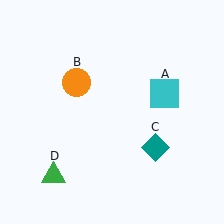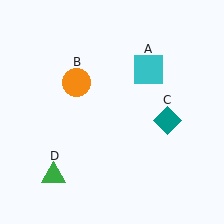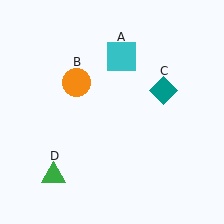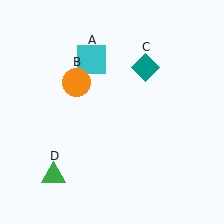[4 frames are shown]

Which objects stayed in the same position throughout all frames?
Orange circle (object B) and green triangle (object D) remained stationary.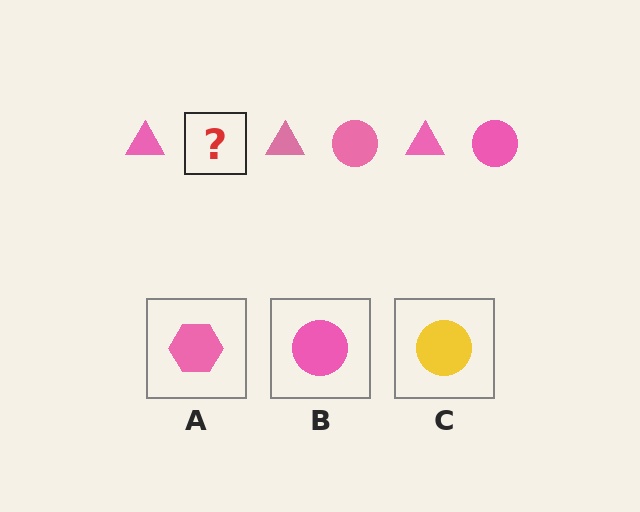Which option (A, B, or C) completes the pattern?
B.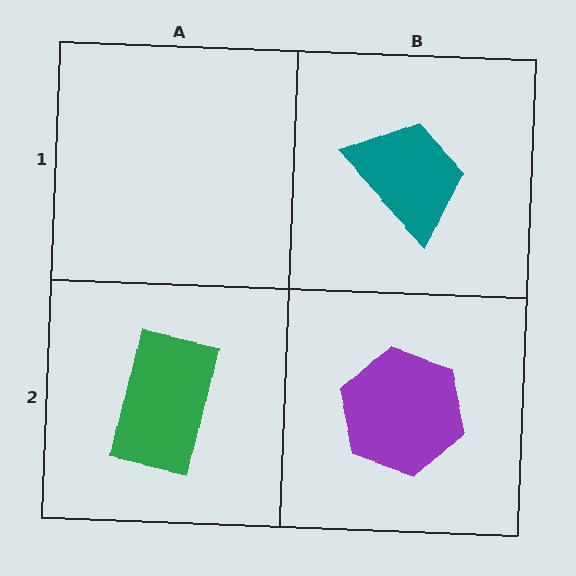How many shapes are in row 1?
1 shape.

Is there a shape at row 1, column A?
No, that cell is empty.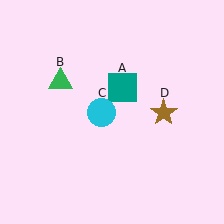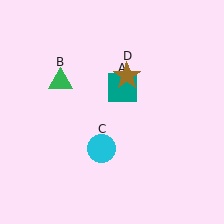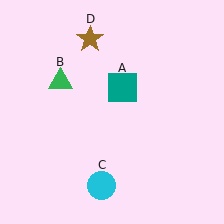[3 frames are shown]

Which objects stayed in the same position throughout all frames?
Teal square (object A) and green triangle (object B) remained stationary.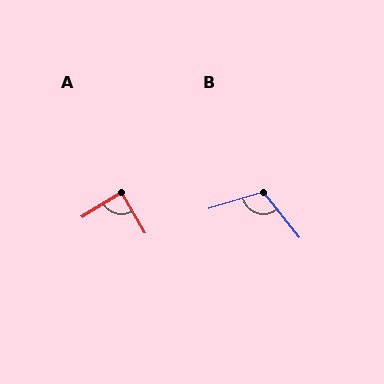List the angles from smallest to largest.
A (88°), B (111°).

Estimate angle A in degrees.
Approximately 88 degrees.